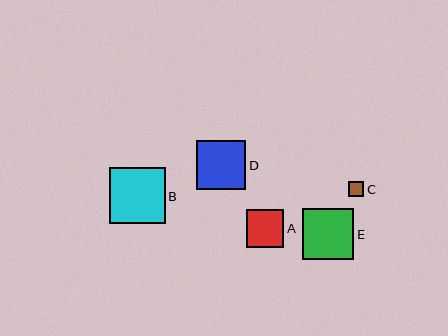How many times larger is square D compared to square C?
Square D is approximately 3.2 times the size of square C.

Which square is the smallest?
Square C is the smallest with a size of approximately 15 pixels.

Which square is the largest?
Square B is the largest with a size of approximately 56 pixels.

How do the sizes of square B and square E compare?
Square B and square E are approximately the same size.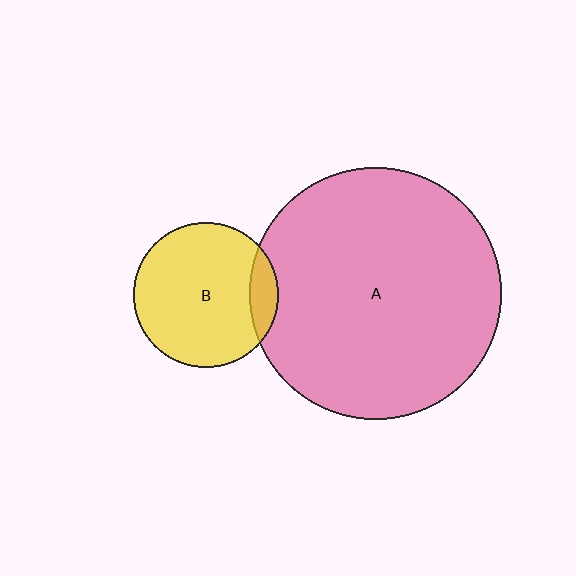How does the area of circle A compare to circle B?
Approximately 3.0 times.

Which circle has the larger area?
Circle A (pink).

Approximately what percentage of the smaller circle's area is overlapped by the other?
Approximately 10%.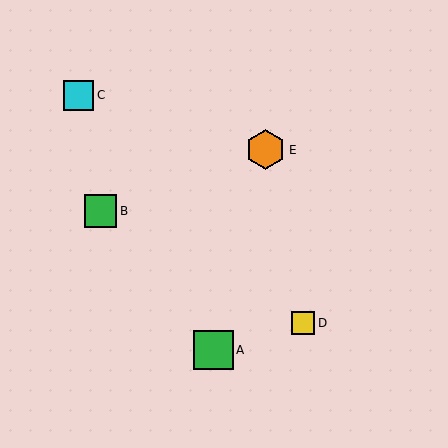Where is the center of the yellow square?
The center of the yellow square is at (303, 323).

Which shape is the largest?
The orange hexagon (labeled E) is the largest.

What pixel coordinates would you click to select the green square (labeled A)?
Click at (213, 350) to select the green square A.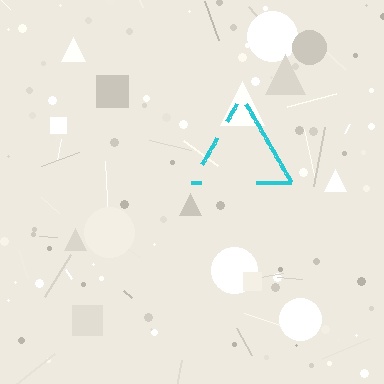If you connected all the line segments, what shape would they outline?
They would outline a triangle.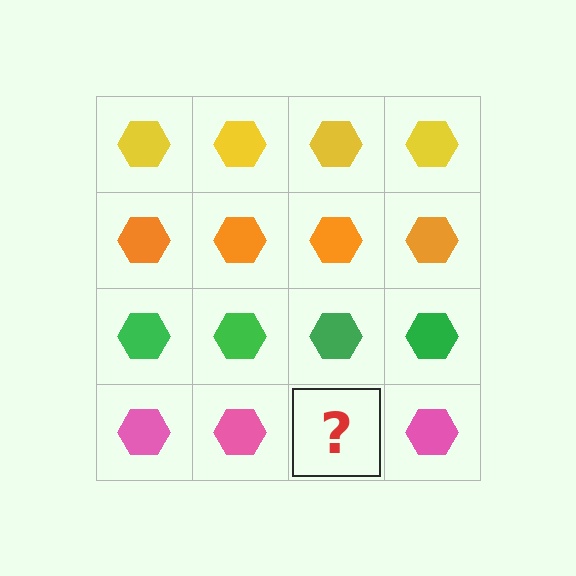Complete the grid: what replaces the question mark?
The question mark should be replaced with a pink hexagon.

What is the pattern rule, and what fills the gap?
The rule is that each row has a consistent color. The gap should be filled with a pink hexagon.